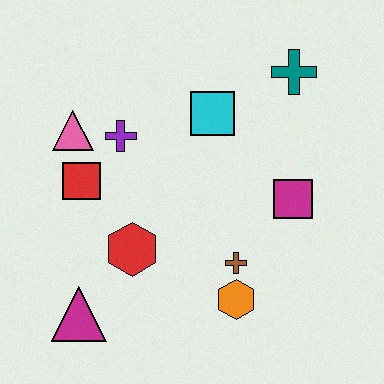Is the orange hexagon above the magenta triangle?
Yes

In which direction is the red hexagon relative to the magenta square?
The red hexagon is to the left of the magenta square.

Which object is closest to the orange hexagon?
The brown cross is closest to the orange hexagon.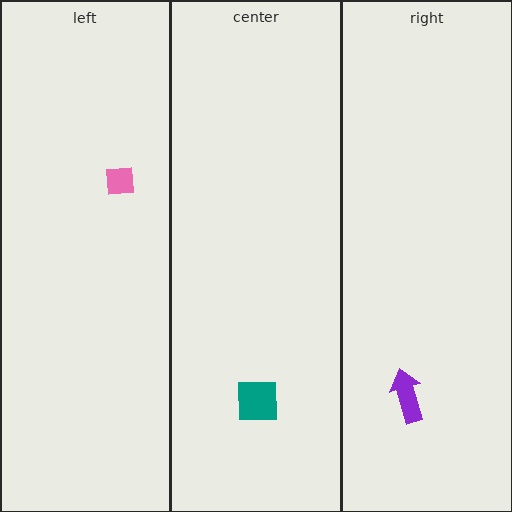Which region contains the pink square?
The left region.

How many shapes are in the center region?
1.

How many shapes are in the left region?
1.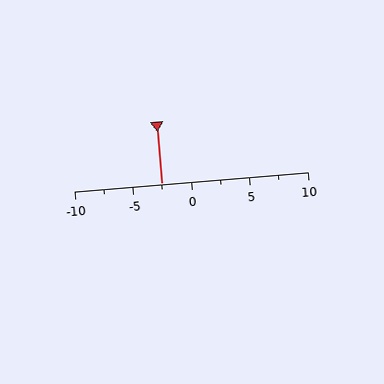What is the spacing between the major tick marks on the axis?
The major ticks are spaced 5 apart.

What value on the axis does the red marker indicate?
The marker indicates approximately -2.5.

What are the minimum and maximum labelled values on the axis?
The axis runs from -10 to 10.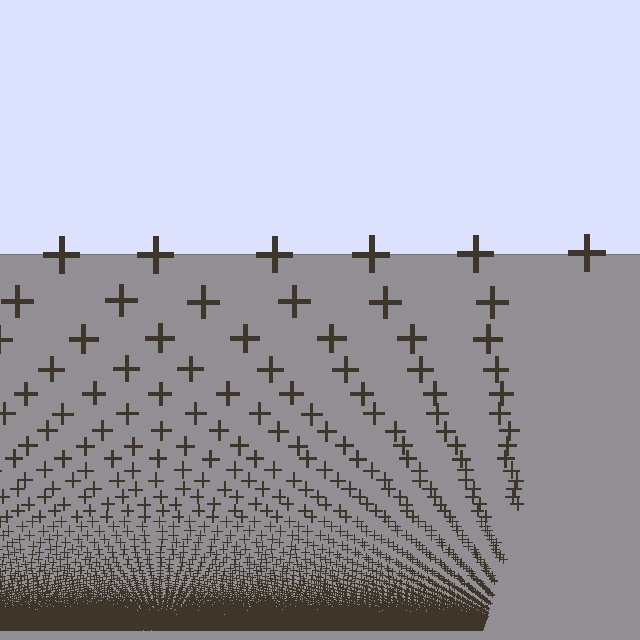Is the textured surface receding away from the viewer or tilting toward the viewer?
The surface appears to tilt toward the viewer. Texture elements get larger and sparser toward the top.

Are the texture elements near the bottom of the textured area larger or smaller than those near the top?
Smaller. The gradient is inverted — elements near the bottom are smaller and denser.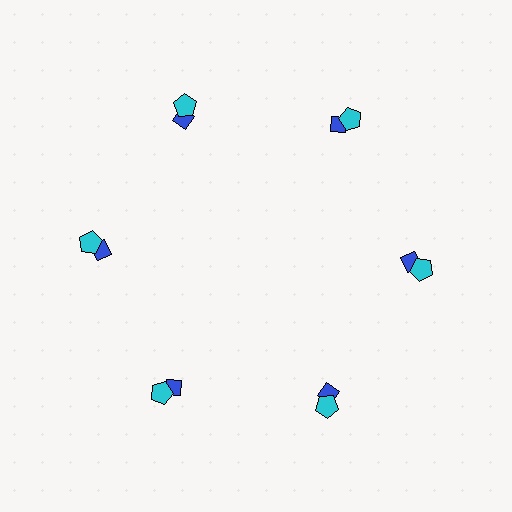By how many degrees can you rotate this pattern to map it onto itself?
The pattern maps onto itself every 60 degrees of rotation.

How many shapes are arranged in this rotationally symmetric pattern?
There are 12 shapes, arranged in 6 groups of 2.